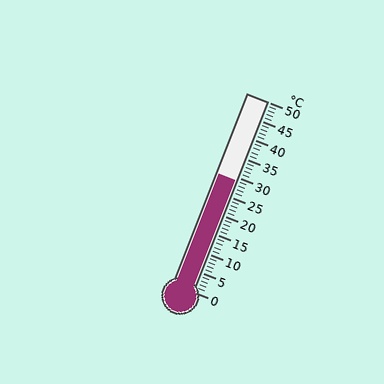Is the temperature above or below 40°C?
The temperature is below 40°C.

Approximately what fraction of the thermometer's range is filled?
The thermometer is filled to approximately 60% of its range.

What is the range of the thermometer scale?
The thermometer scale ranges from 0°C to 50°C.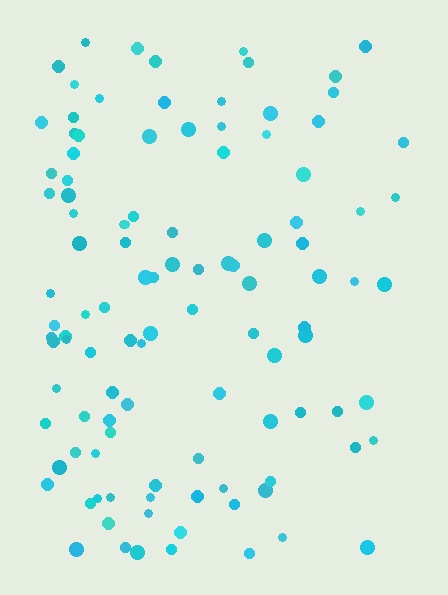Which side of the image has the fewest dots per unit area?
The right.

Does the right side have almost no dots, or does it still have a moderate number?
Still a moderate number, just noticeably fewer than the left.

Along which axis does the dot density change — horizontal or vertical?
Horizontal.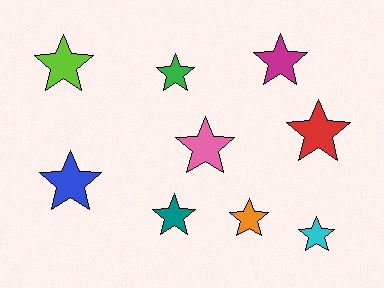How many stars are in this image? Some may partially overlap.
There are 9 stars.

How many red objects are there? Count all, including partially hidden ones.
There is 1 red object.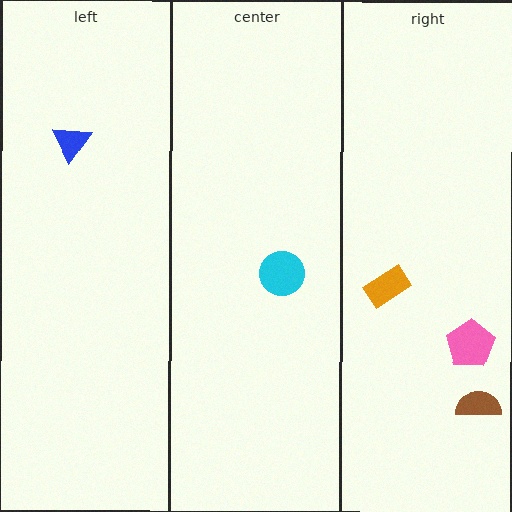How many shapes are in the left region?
1.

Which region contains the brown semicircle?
The right region.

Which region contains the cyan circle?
The center region.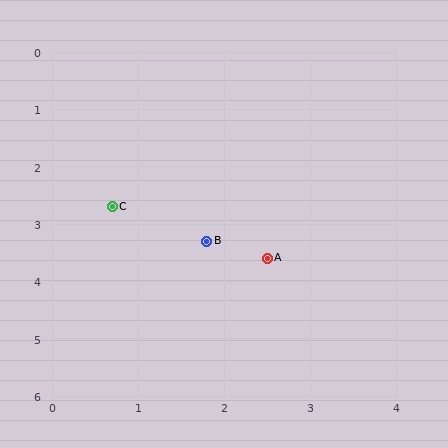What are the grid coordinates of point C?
Point C is at approximately (0.7, 2.7).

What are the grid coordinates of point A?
Point A is at approximately (2.5, 3.6).